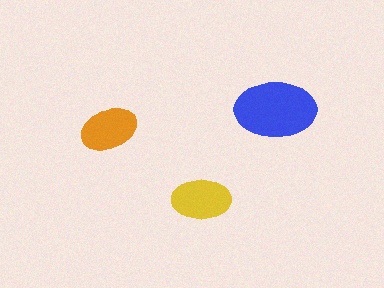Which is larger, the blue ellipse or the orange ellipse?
The blue one.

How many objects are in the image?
There are 3 objects in the image.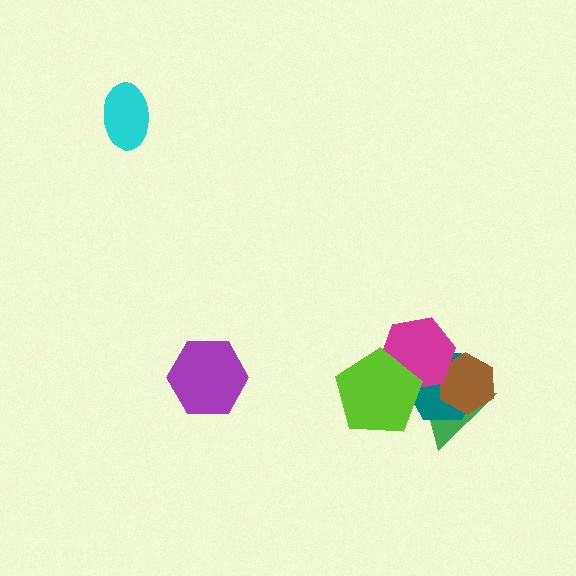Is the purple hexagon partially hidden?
No, no other shape covers it.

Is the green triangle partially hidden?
Yes, it is partially covered by another shape.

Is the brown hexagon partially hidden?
Yes, it is partially covered by another shape.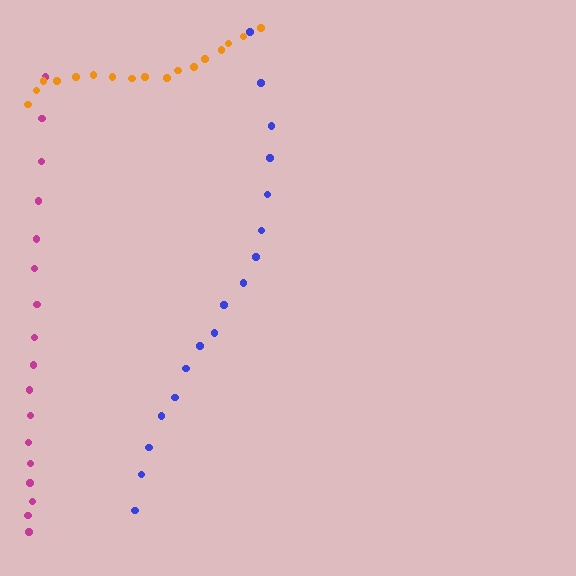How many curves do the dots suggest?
There are 3 distinct paths.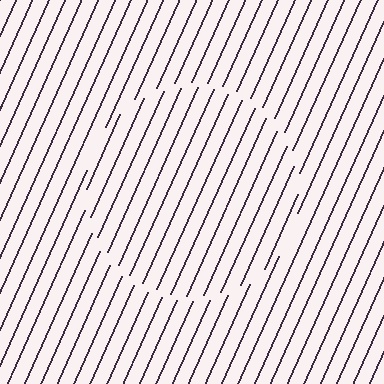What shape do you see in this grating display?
An illusory circle. The interior of the shape contains the same grating, shifted by half a period — the contour is defined by the phase discontinuity where line-ends from the inner and outer gratings abut.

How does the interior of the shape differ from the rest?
The interior of the shape contains the same grating, shifted by half a period — the contour is defined by the phase discontinuity where line-ends from the inner and outer gratings abut.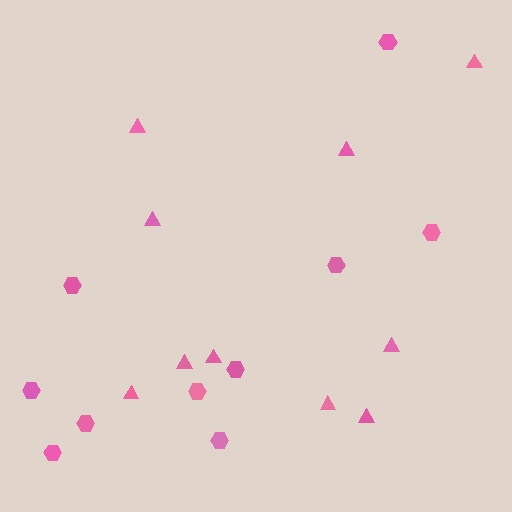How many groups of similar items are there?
There are 2 groups: one group of triangles (10) and one group of hexagons (10).